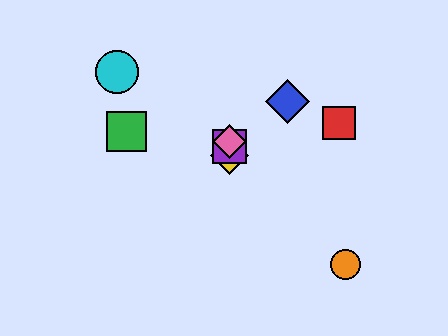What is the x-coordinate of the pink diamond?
The pink diamond is at x≈230.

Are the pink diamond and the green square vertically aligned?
No, the pink diamond is at x≈230 and the green square is at x≈126.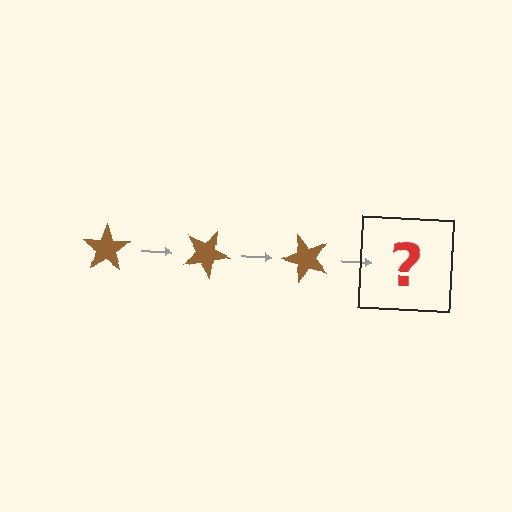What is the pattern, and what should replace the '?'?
The pattern is that the star rotates 25 degrees each step. The '?' should be a brown star rotated 75 degrees.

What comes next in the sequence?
The next element should be a brown star rotated 75 degrees.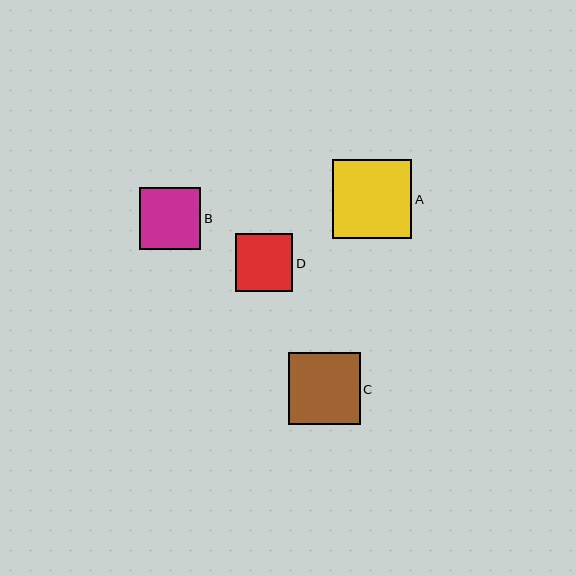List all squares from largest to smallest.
From largest to smallest: A, C, B, D.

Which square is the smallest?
Square D is the smallest with a size of approximately 57 pixels.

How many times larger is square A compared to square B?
Square A is approximately 1.3 times the size of square B.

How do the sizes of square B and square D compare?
Square B and square D are approximately the same size.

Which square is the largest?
Square A is the largest with a size of approximately 79 pixels.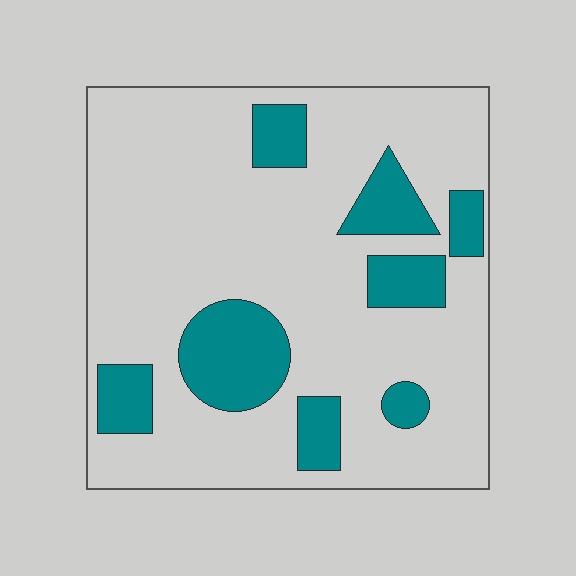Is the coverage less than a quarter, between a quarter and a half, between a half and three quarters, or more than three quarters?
Less than a quarter.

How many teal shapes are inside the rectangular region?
8.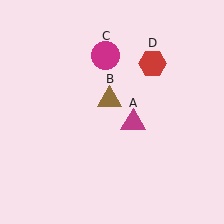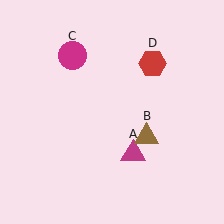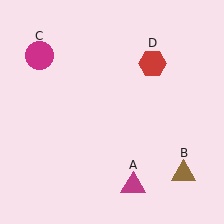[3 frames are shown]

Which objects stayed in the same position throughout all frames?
Red hexagon (object D) remained stationary.